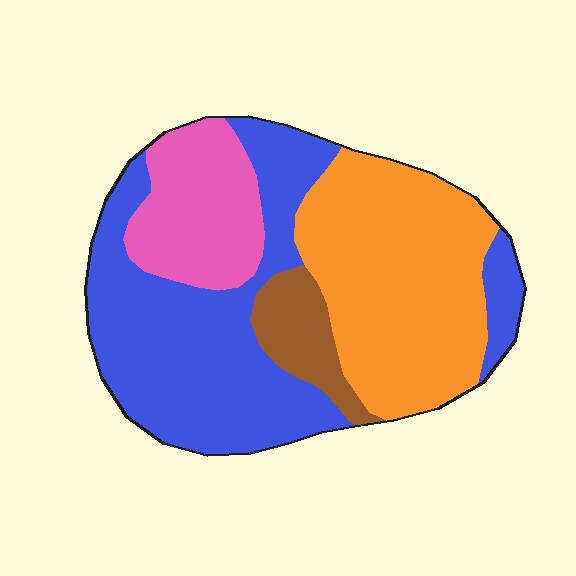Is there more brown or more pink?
Pink.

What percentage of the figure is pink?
Pink covers 16% of the figure.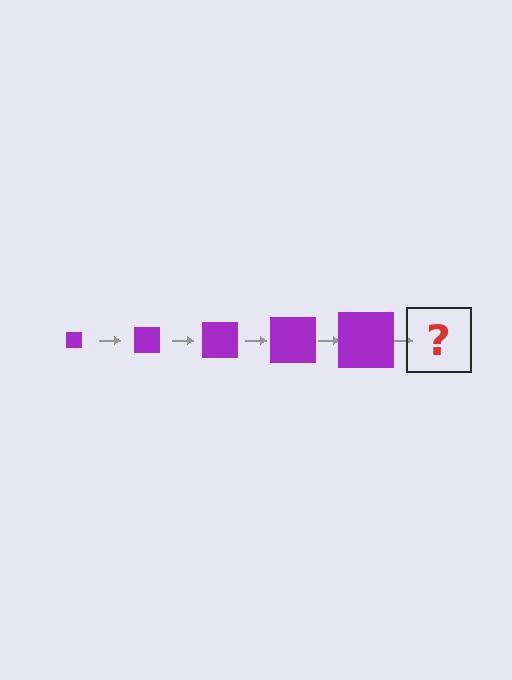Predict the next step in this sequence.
The next step is a purple square, larger than the previous one.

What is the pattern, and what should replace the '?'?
The pattern is that the square gets progressively larger each step. The '?' should be a purple square, larger than the previous one.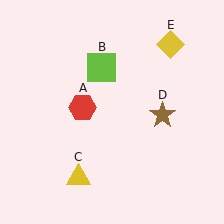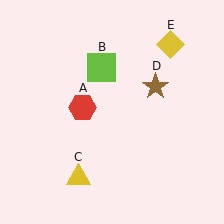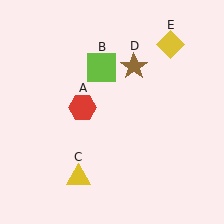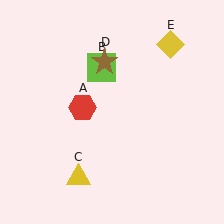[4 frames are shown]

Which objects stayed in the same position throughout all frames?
Red hexagon (object A) and lime square (object B) and yellow triangle (object C) and yellow diamond (object E) remained stationary.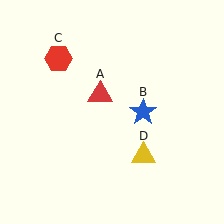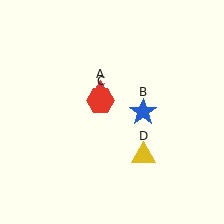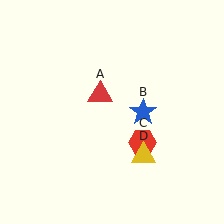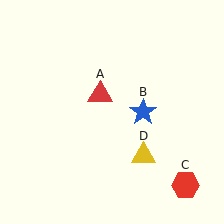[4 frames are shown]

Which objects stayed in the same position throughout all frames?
Red triangle (object A) and blue star (object B) and yellow triangle (object D) remained stationary.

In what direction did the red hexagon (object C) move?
The red hexagon (object C) moved down and to the right.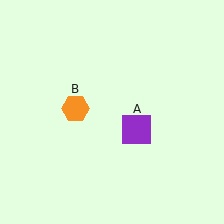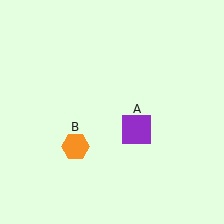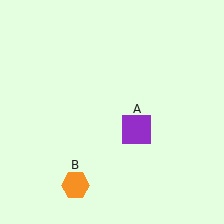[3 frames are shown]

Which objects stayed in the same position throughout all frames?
Purple square (object A) remained stationary.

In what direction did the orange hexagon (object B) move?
The orange hexagon (object B) moved down.